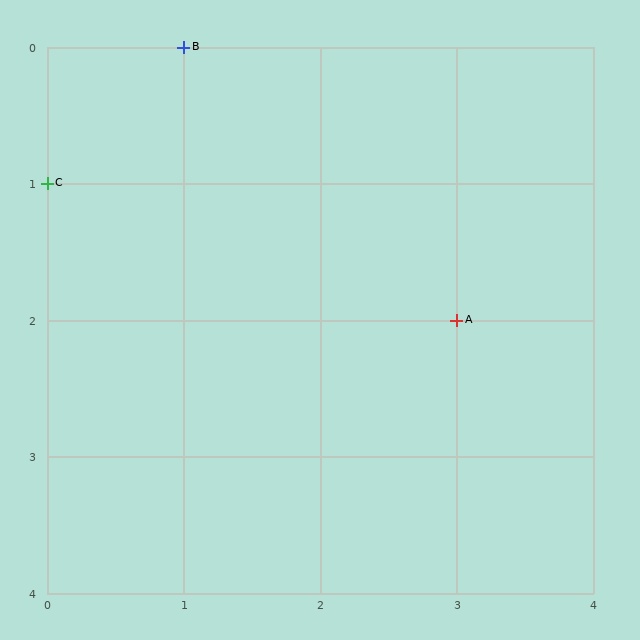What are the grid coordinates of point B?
Point B is at grid coordinates (1, 0).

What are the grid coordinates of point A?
Point A is at grid coordinates (3, 2).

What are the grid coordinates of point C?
Point C is at grid coordinates (0, 1).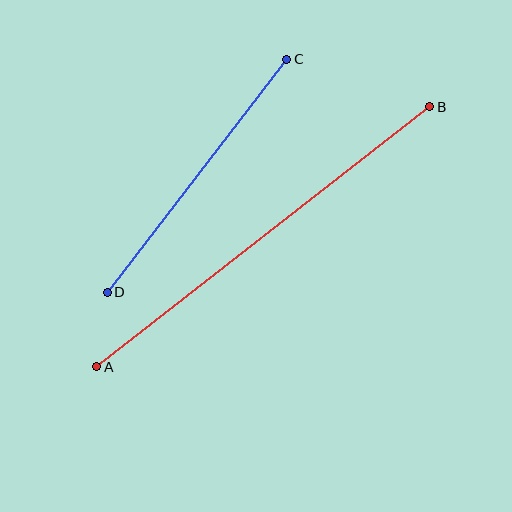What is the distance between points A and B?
The distance is approximately 422 pixels.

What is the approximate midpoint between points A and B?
The midpoint is at approximately (263, 237) pixels.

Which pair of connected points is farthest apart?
Points A and B are farthest apart.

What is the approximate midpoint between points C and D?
The midpoint is at approximately (197, 176) pixels.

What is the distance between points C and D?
The distance is approximately 294 pixels.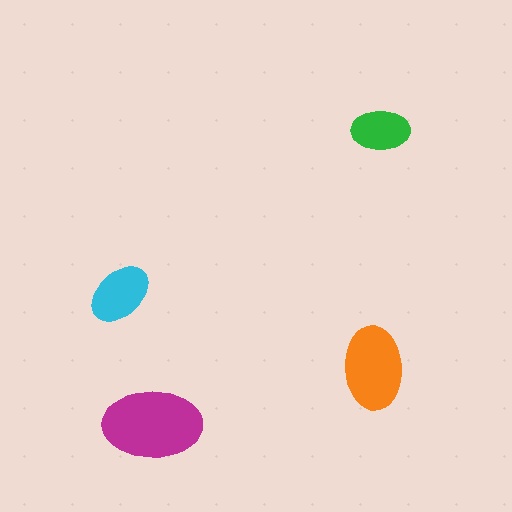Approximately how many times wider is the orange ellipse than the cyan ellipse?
About 1.5 times wider.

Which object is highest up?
The green ellipse is topmost.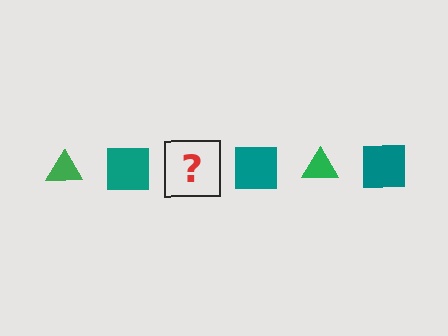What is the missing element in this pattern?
The missing element is a green triangle.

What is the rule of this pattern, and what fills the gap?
The rule is that the pattern alternates between green triangle and teal square. The gap should be filled with a green triangle.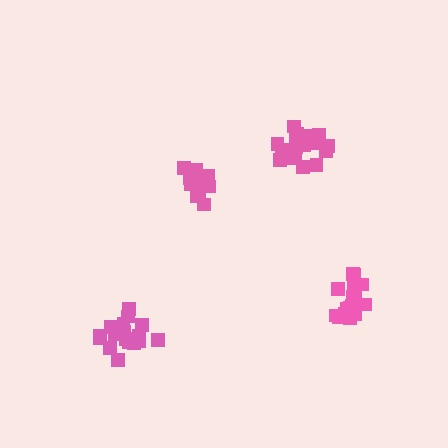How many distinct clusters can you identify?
There are 4 distinct clusters.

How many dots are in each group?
Group 1: 14 dots, Group 2: 17 dots, Group 3: 20 dots, Group 4: 20 dots (71 total).